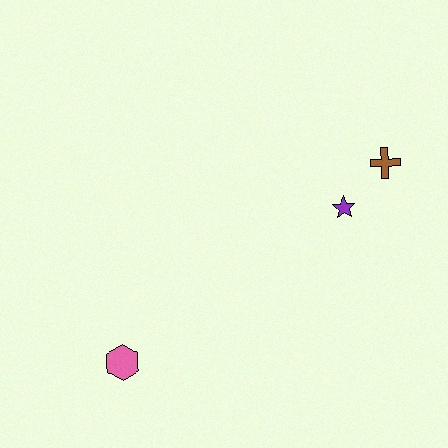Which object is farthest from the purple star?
The pink hexagon is farthest from the purple star.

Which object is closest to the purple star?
The brown cross is closest to the purple star.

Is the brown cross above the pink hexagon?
Yes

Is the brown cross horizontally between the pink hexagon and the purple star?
No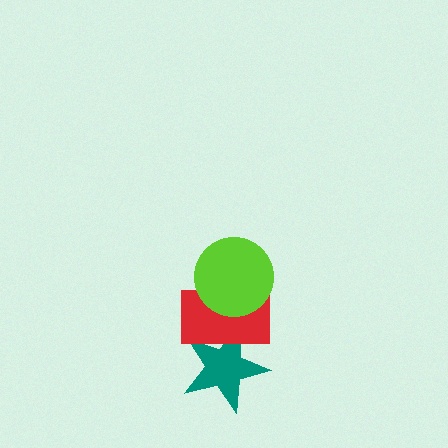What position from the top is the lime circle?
The lime circle is 1st from the top.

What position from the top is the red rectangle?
The red rectangle is 2nd from the top.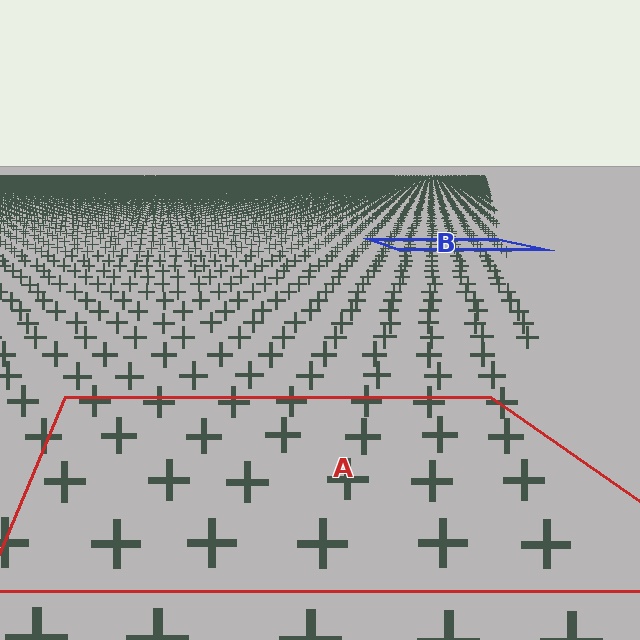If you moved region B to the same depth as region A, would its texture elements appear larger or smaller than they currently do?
They would appear larger. At a closer depth, the same texture elements are projected at a bigger on-screen size.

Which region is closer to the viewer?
Region A is closer. The texture elements there are larger and more spread out.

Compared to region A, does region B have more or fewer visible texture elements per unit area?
Region B has more texture elements per unit area — they are packed more densely because it is farther away.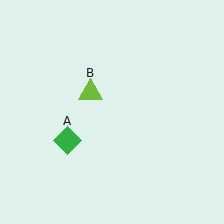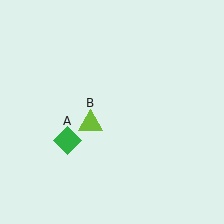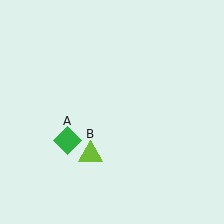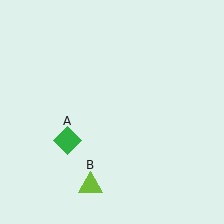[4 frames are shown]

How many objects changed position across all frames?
1 object changed position: lime triangle (object B).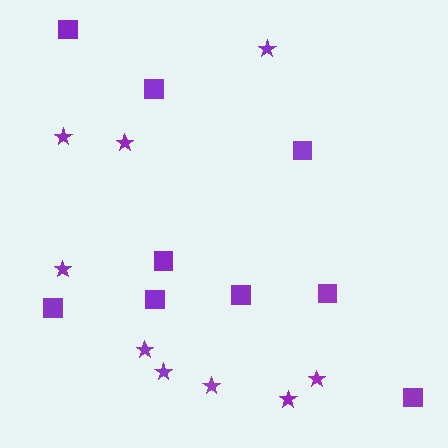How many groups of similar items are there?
There are 2 groups: one group of squares (9) and one group of stars (9).